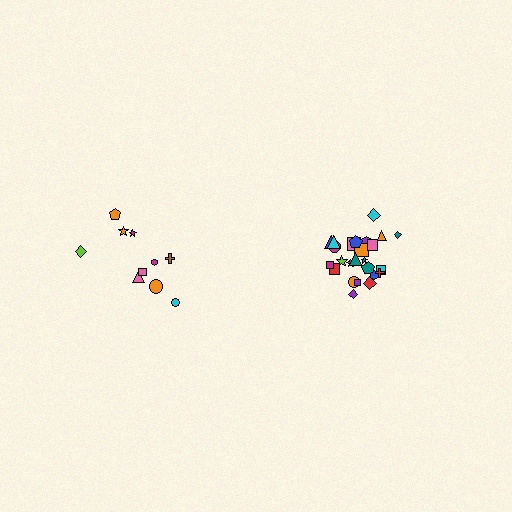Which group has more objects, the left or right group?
The right group.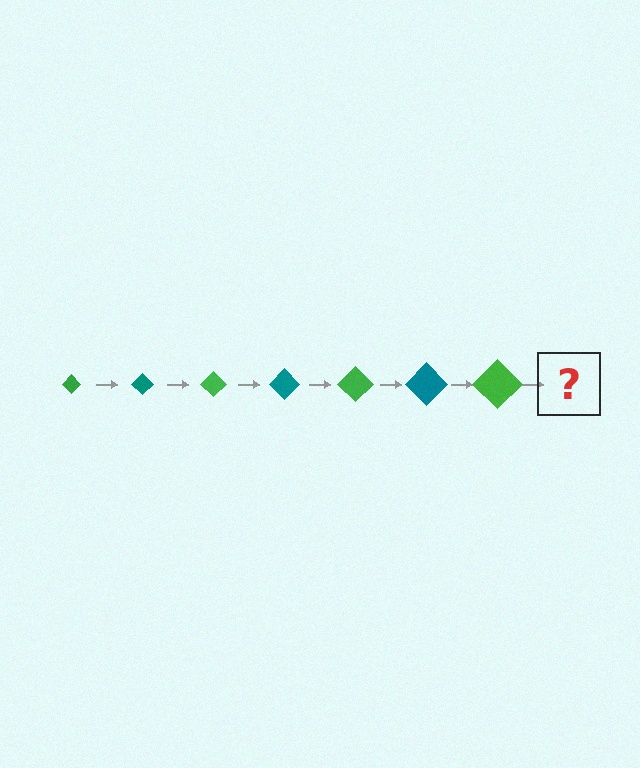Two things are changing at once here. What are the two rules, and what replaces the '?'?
The two rules are that the diamond grows larger each step and the color cycles through green and teal. The '?' should be a teal diamond, larger than the previous one.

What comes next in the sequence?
The next element should be a teal diamond, larger than the previous one.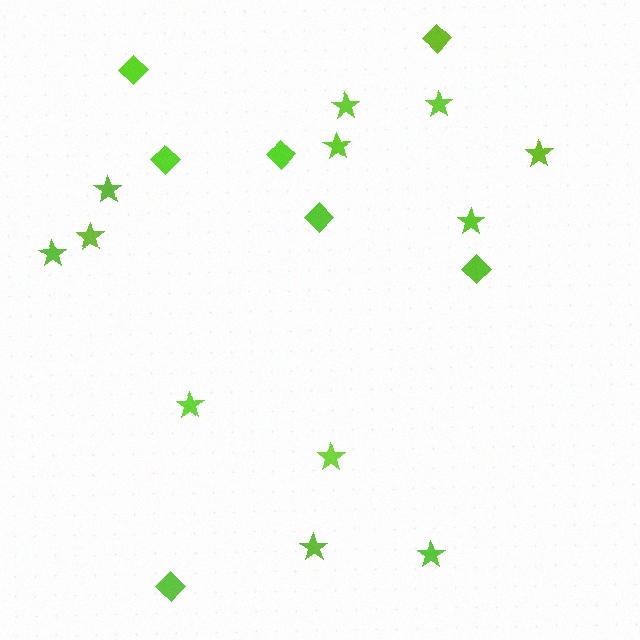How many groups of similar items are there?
There are 2 groups: one group of diamonds (7) and one group of stars (12).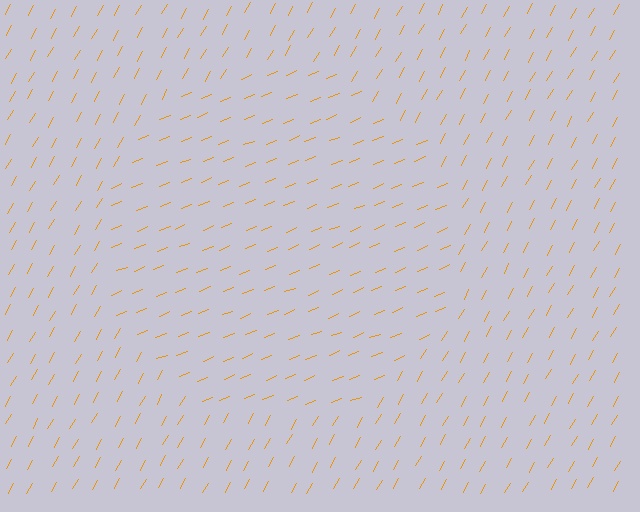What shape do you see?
I see a circle.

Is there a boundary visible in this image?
Yes, there is a texture boundary formed by a change in line orientation.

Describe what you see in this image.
The image is filled with small orange line segments. A circle region in the image has lines oriented differently from the surrounding lines, creating a visible texture boundary.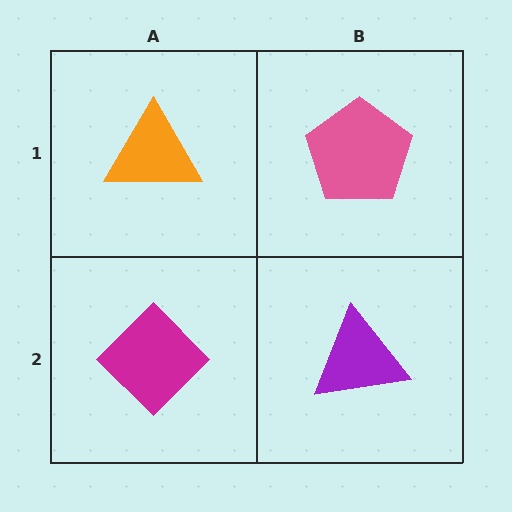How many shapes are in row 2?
2 shapes.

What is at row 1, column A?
An orange triangle.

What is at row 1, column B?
A pink pentagon.